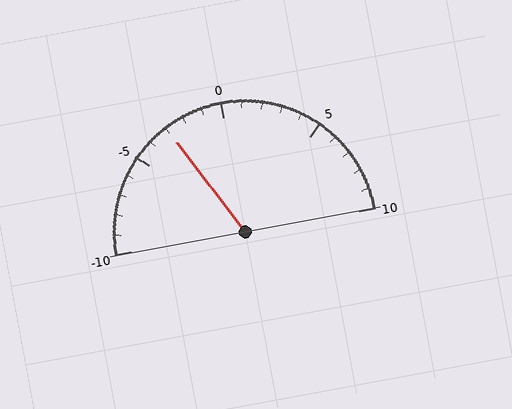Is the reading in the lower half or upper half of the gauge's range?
The reading is in the lower half of the range (-10 to 10).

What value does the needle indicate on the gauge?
The needle indicates approximately -3.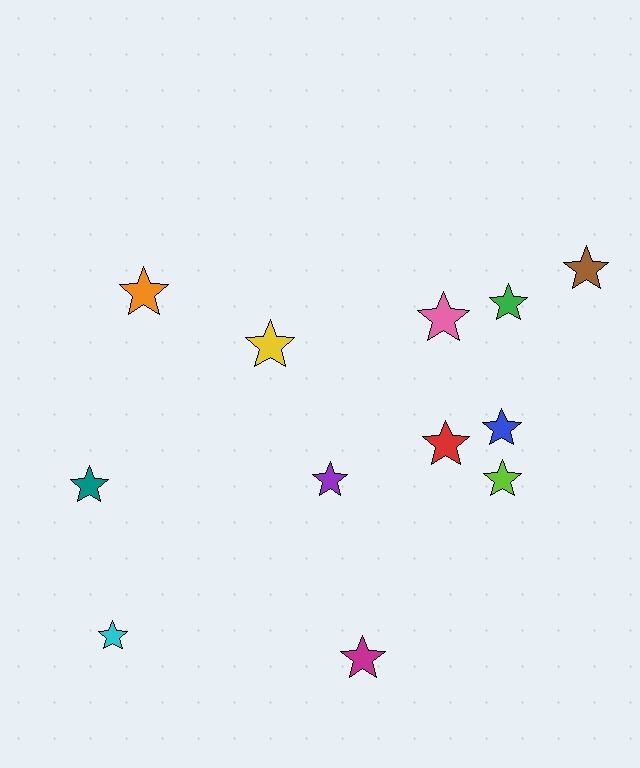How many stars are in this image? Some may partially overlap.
There are 12 stars.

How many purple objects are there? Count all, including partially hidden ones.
There is 1 purple object.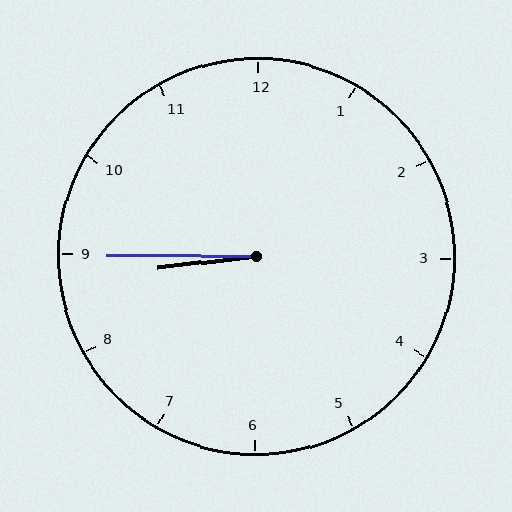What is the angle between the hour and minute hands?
Approximately 8 degrees.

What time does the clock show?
8:45.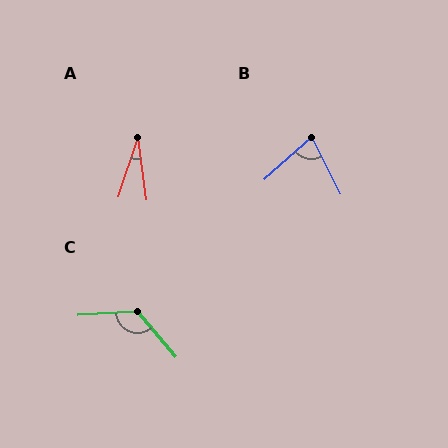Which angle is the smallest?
A, at approximately 26 degrees.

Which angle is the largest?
C, at approximately 128 degrees.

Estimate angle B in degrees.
Approximately 75 degrees.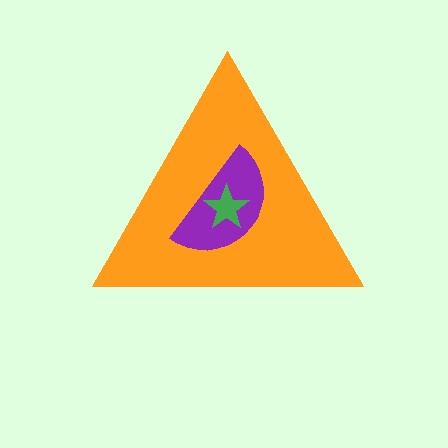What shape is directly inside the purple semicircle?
The green star.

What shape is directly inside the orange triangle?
The purple semicircle.